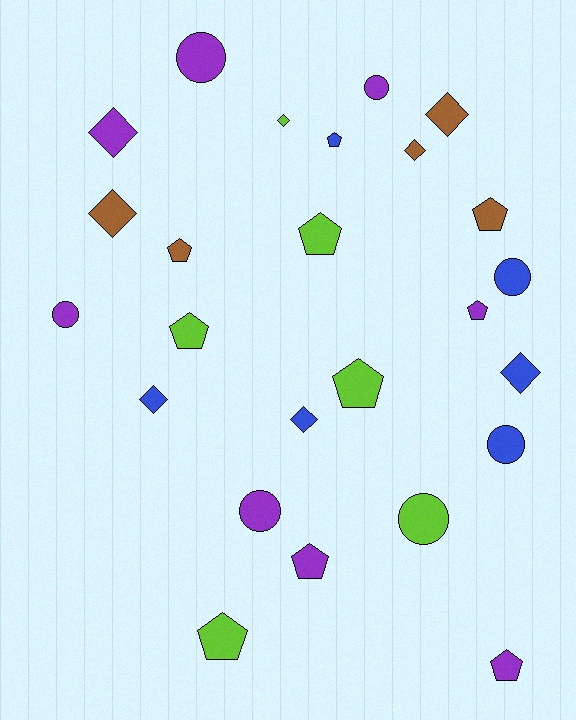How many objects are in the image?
There are 25 objects.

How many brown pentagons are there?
There are 2 brown pentagons.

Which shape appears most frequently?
Pentagon, with 10 objects.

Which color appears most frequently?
Purple, with 8 objects.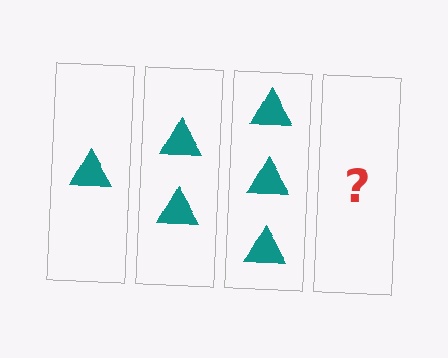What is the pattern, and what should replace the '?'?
The pattern is that each step adds one more triangle. The '?' should be 4 triangles.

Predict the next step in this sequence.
The next step is 4 triangles.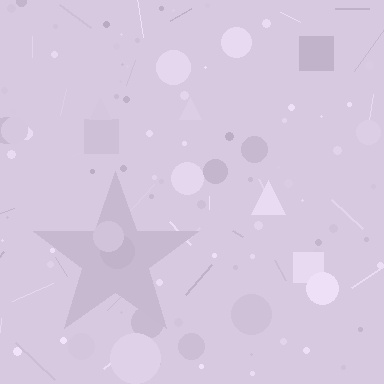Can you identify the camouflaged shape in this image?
The camouflaged shape is a star.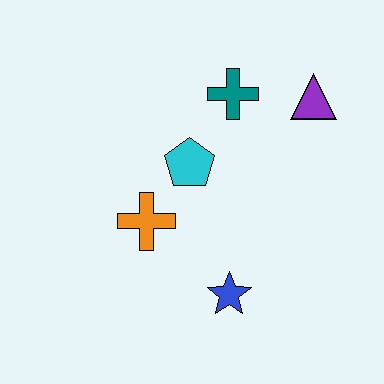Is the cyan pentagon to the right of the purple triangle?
No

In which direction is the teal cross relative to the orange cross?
The teal cross is above the orange cross.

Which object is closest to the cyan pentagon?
The orange cross is closest to the cyan pentagon.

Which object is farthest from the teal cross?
The blue star is farthest from the teal cross.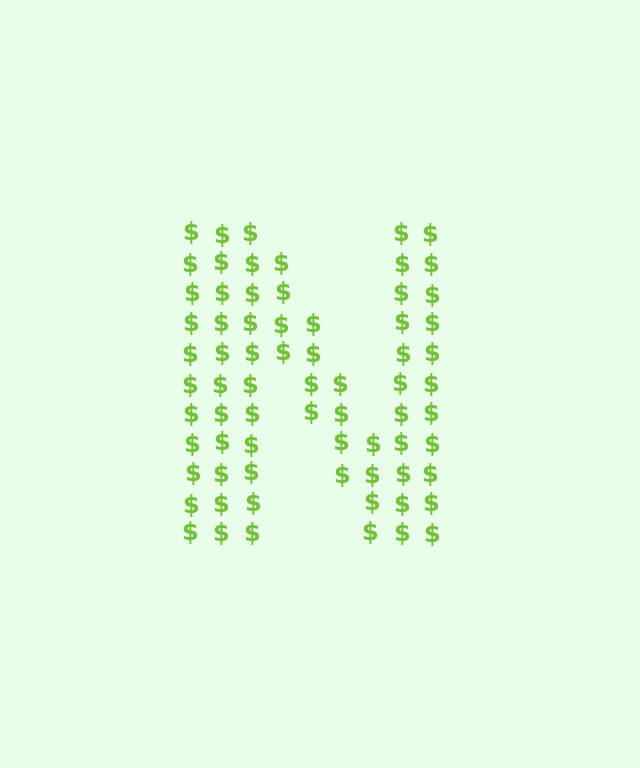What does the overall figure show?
The overall figure shows the letter N.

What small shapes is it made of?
It is made of small dollar signs.